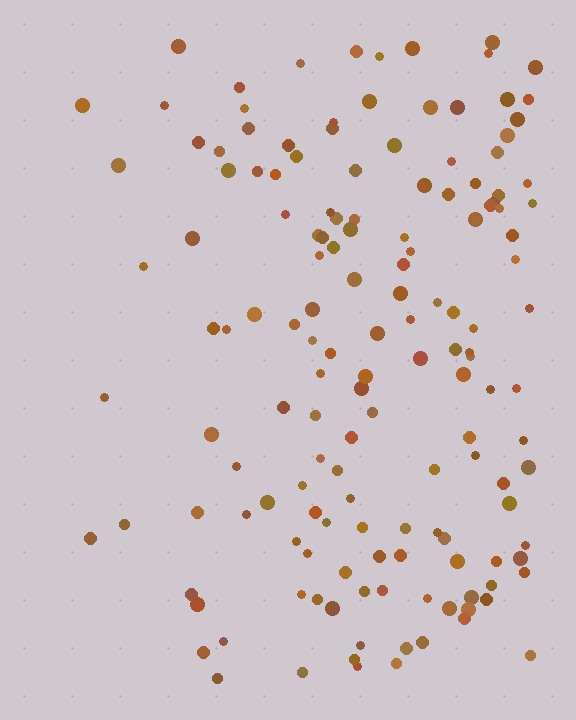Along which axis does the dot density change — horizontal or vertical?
Horizontal.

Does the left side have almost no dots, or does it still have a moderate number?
Still a moderate number, just noticeably fewer than the right.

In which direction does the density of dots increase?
From left to right, with the right side densest.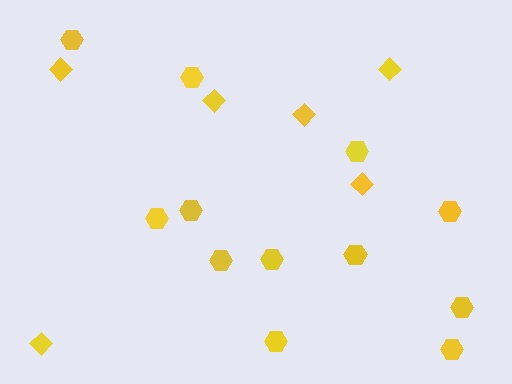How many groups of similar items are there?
There are 2 groups: one group of diamonds (6) and one group of hexagons (12).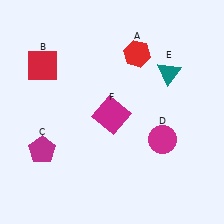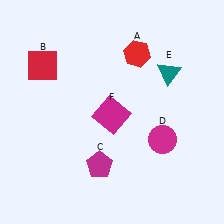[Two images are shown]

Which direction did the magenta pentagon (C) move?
The magenta pentagon (C) moved right.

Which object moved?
The magenta pentagon (C) moved right.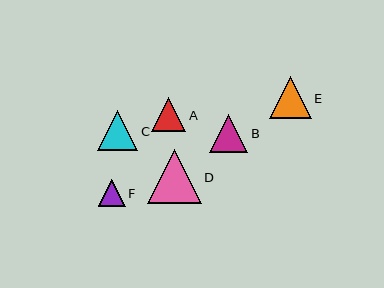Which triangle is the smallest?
Triangle F is the smallest with a size of approximately 27 pixels.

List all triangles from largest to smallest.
From largest to smallest: D, E, C, B, A, F.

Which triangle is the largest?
Triangle D is the largest with a size of approximately 54 pixels.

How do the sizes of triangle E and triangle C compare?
Triangle E and triangle C are approximately the same size.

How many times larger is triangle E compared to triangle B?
Triangle E is approximately 1.1 times the size of triangle B.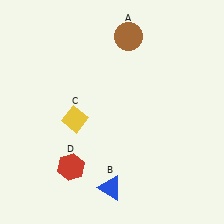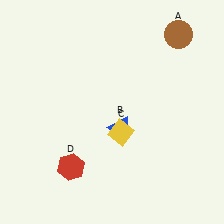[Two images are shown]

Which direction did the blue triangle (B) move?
The blue triangle (B) moved up.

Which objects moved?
The objects that moved are: the brown circle (A), the blue triangle (B), the yellow diamond (C).